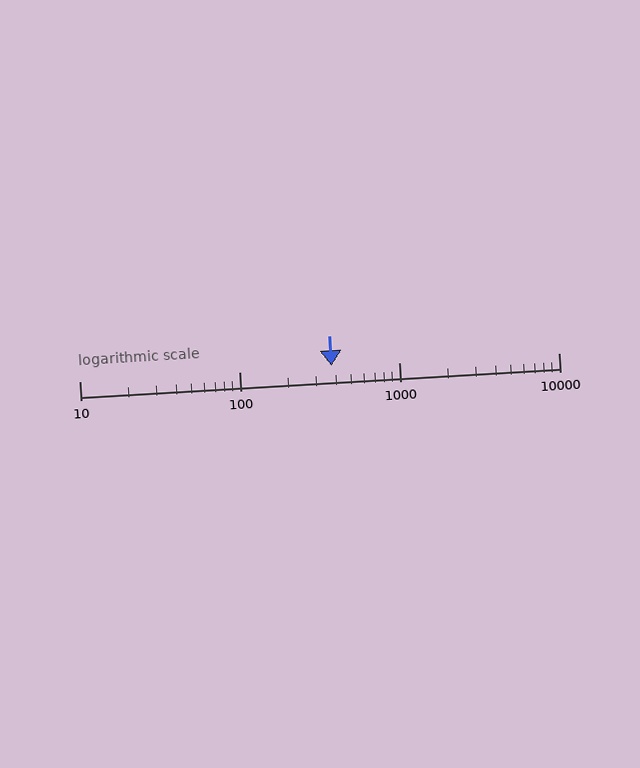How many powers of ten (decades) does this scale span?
The scale spans 3 decades, from 10 to 10000.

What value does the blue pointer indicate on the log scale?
The pointer indicates approximately 380.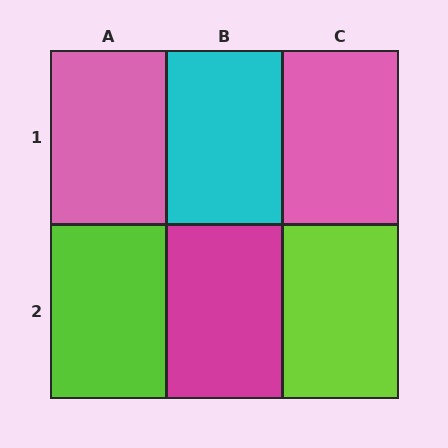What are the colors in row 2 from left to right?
Lime, magenta, lime.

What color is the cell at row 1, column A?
Pink.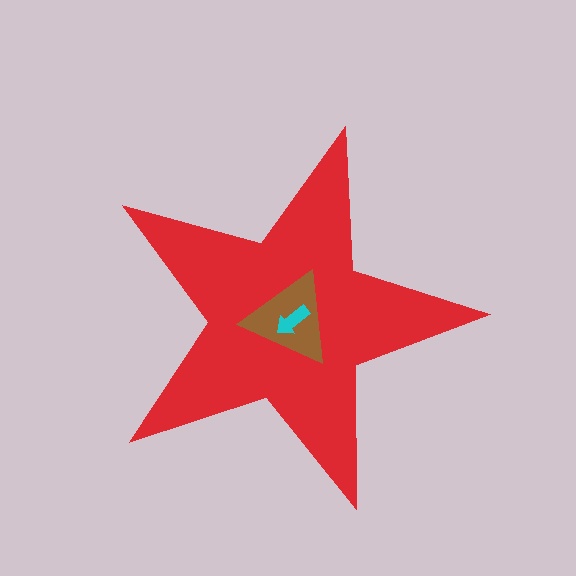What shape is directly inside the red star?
The brown triangle.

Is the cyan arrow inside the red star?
Yes.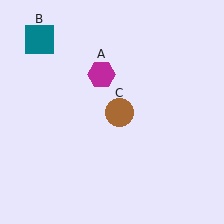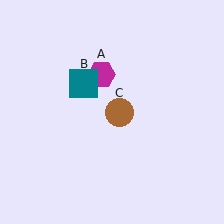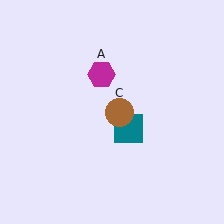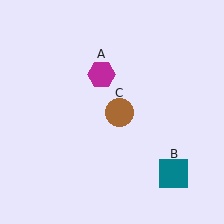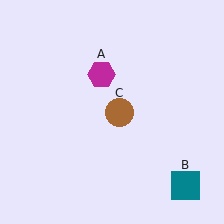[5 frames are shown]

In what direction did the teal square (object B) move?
The teal square (object B) moved down and to the right.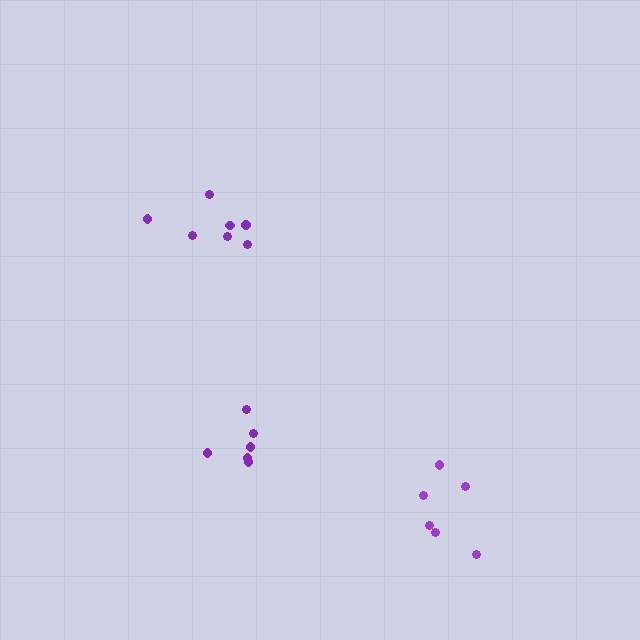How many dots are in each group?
Group 1: 6 dots, Group 2: 6 dots, Group 3: 7 dots (19 total).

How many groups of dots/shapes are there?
There are 3 groups.